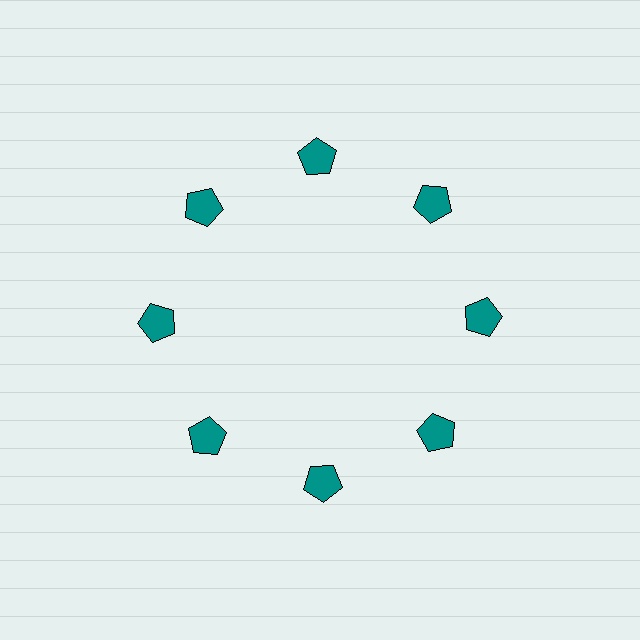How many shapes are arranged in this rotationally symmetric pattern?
There are 8 shapes, arranged in 8 groups of 1.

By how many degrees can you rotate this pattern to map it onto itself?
The pattern maps onto itself every 45 degrees of rotation.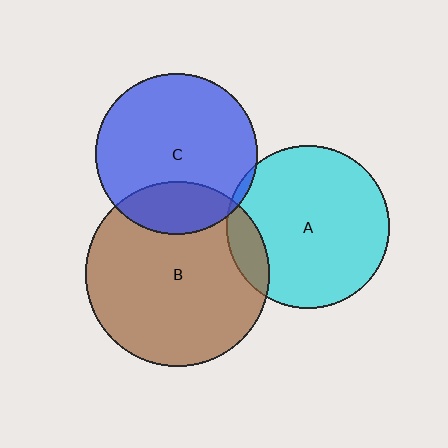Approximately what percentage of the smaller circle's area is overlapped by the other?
Approximately 10%.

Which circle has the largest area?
Circle B (brown).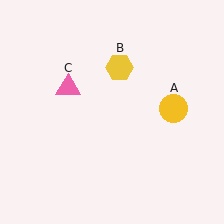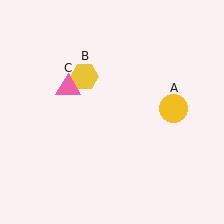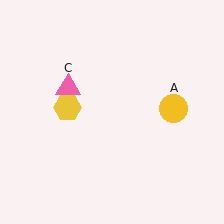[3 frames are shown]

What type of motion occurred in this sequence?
The yellow hexagon (object B) rotated counterclockwise around the center of the scene.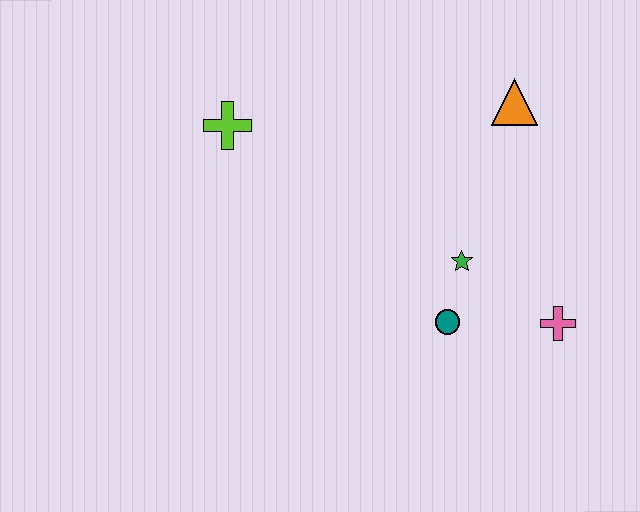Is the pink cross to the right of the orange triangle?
Yes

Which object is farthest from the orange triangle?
The lime cross is farthest from the orange triangle.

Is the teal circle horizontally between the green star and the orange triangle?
No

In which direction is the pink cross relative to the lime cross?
The pink cross is to the right of the lime cross.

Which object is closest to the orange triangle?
The green star is closest to the orange triangle.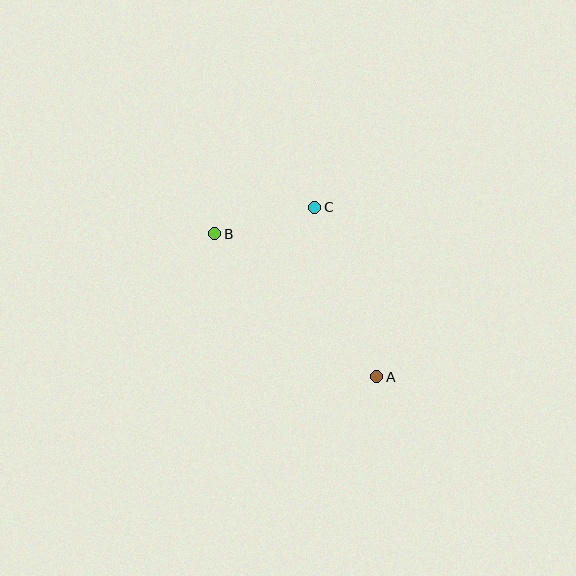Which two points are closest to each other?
Points B and C are closest to each other.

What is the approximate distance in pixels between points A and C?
The distance between A and C is approximately 181 pixels.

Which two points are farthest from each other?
Points A and B are farthest from each other.